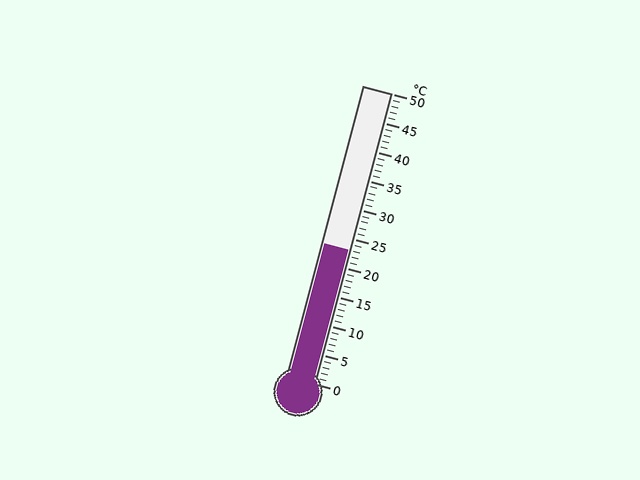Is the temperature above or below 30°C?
The temperature is below 30°C.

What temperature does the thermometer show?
The thermometer shows approximately 23°C.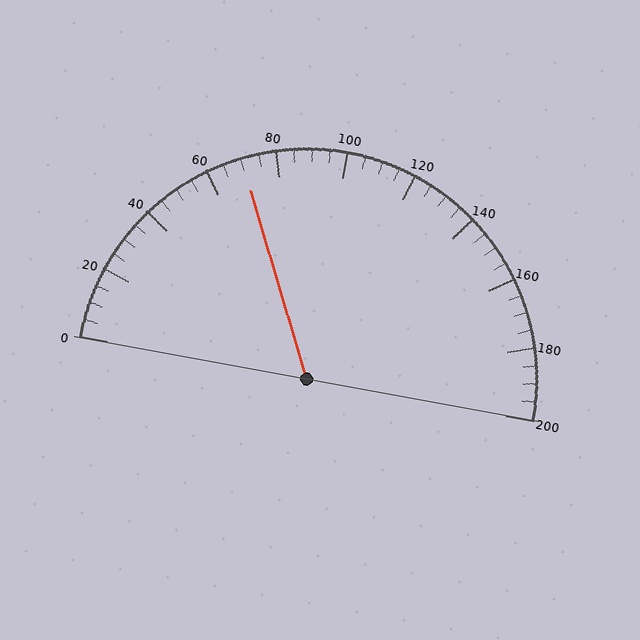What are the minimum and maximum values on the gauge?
The gauge ranges from 0 to 200.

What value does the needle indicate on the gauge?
The needle indicates approximately 70.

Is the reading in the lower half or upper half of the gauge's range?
The reading is in the lower half of the range (0 to 200).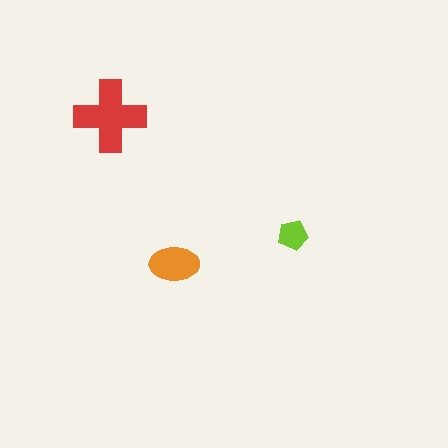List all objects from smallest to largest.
The lime pentagon, the orange ellipse, the red cross.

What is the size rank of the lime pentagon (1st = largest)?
3rd.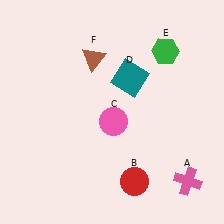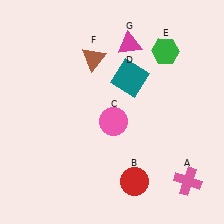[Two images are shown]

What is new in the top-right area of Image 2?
A magenta triangle (G) was added in the top-right area of Image 2.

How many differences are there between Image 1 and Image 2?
There is 1 difference between the two images.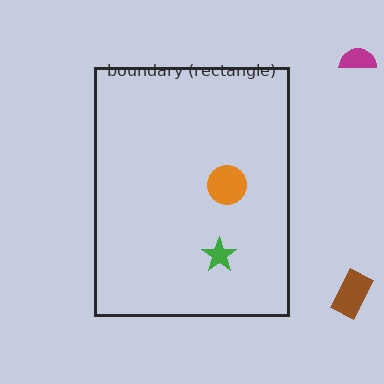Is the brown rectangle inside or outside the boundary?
Outside.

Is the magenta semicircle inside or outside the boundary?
Outside.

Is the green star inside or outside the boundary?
Inside.